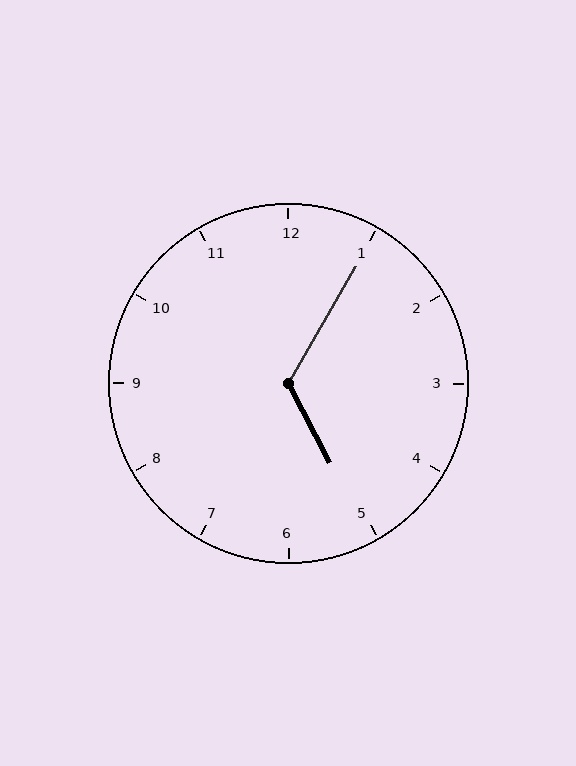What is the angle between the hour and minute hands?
Approximately 122 degrees.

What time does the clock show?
5:05.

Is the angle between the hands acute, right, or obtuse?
It is obtuse.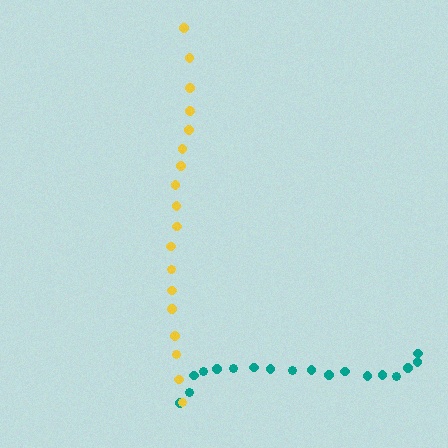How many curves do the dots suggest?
There are 2 distinct paths.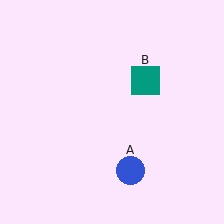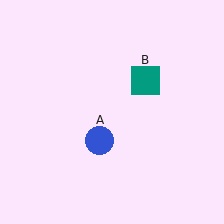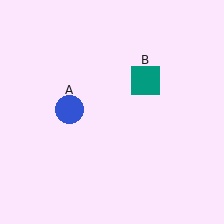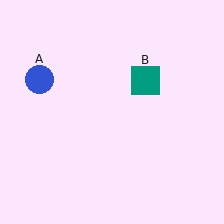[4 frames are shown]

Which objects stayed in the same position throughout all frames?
Teal square (object B) remained stationary.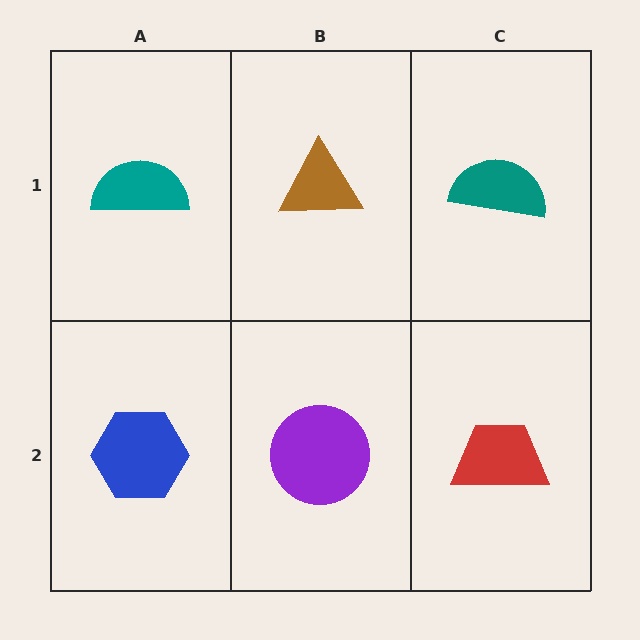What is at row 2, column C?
A red trapezoid.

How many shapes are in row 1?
3 shapes.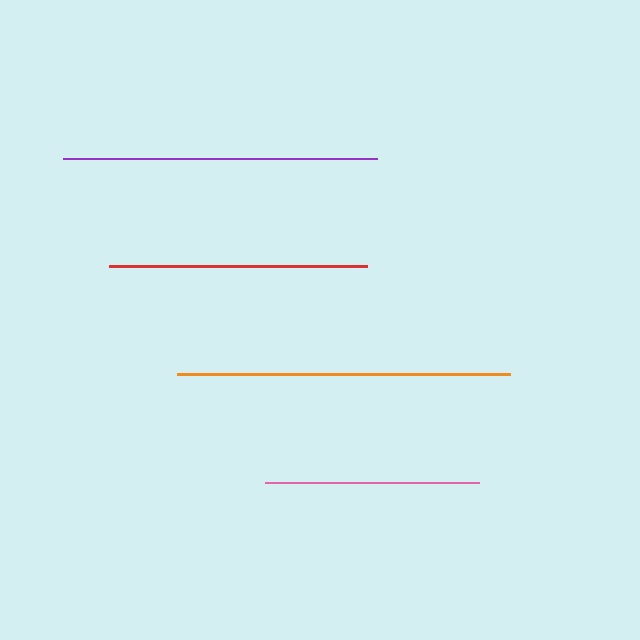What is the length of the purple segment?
The purple segment is approximately 314 pixels long.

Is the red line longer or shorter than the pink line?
The red line is longer than the pink line.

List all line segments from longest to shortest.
From longest to shortest: orange, purple, red, pink.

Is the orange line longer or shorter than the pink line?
The orange line is longer than the pink line.